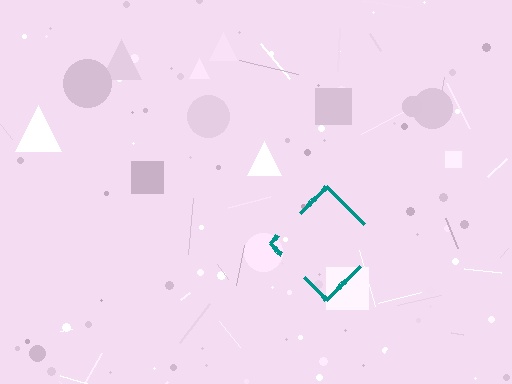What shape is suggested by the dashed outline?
The dashed outline suggests a diamond.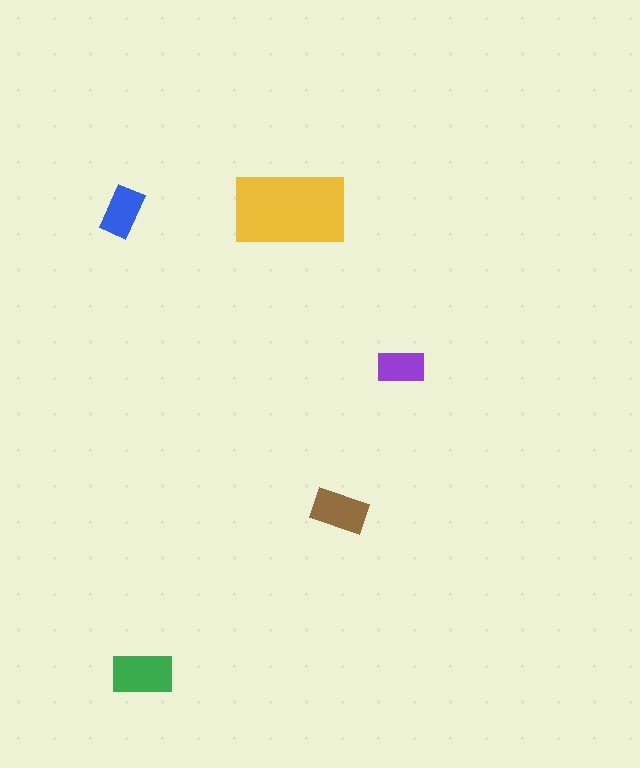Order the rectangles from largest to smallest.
the yellow one, the green one, the brown one, the blue one, the purple one.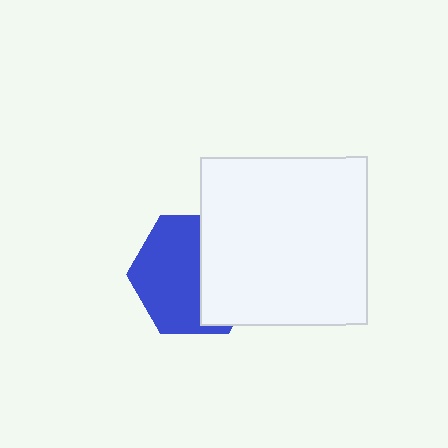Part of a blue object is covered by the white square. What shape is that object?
It is a hexagon.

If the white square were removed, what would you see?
You would see the complete blue hexagon.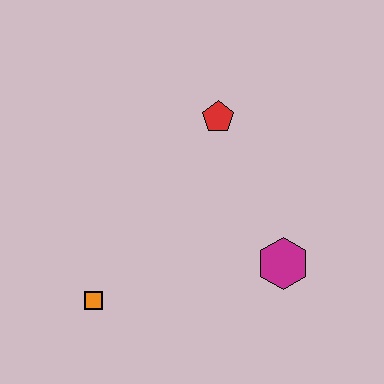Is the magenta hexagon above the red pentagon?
No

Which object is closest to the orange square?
The magenta hexagon is closest to the orange square.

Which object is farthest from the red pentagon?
The orange square is farthest from the red pentagon.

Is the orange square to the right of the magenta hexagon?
No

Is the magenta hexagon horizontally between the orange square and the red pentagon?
No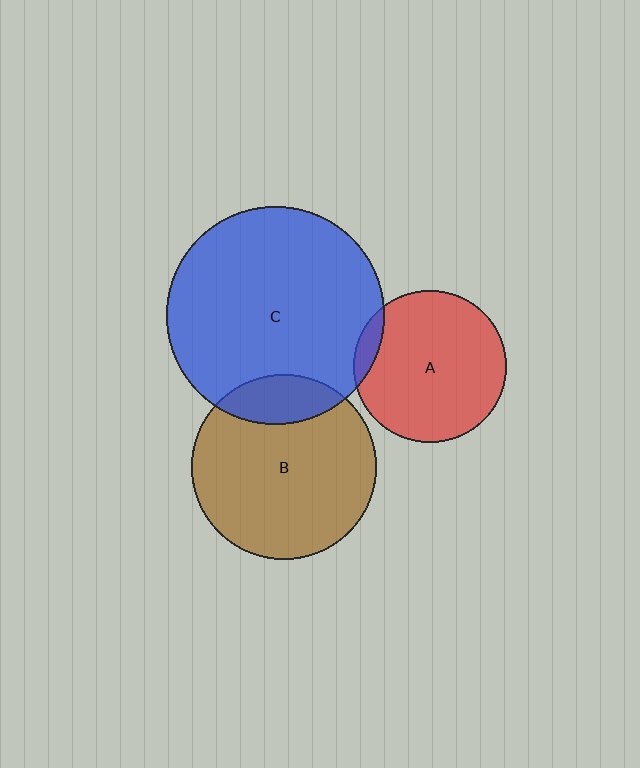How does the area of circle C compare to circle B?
Approximately 1.4 times.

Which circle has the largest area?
Circle C (blue).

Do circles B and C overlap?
Yes.